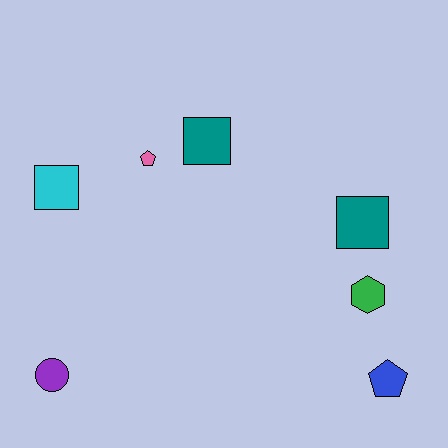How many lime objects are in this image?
There are no lime objects.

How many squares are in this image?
There are 3 squares.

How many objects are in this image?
There are 7 objects.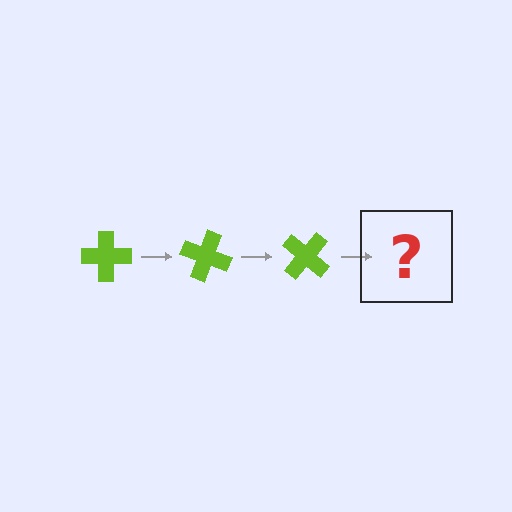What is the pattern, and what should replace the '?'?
The pattern is that the cross rotates 20 degrees each step. The '?' should be a lime cross rotated 60 degrees.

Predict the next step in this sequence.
The next step is a lime cross rotated 60 degrees.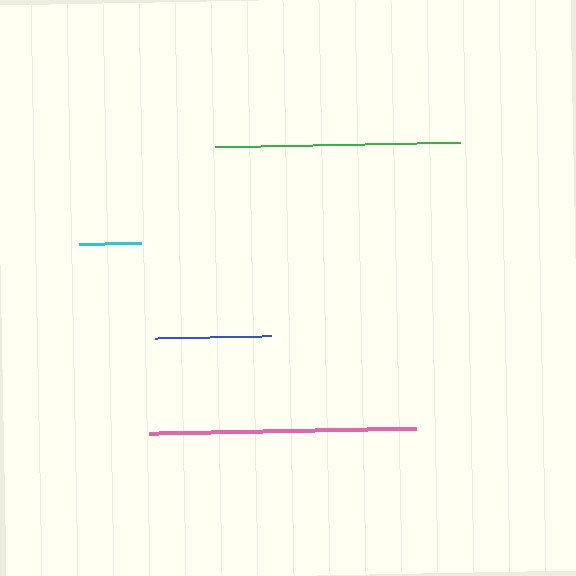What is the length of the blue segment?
The blue segment is approximately 116 pixels long.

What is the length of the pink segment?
The pink segment is approximately 266 pixels long.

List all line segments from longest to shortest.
From longest to shortest: pink, green, blue, cyan.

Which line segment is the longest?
The pink line is the longest at approximately 266 pixels.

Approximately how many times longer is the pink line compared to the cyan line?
The pink line is approximately 4.3 times the length of the cyan line.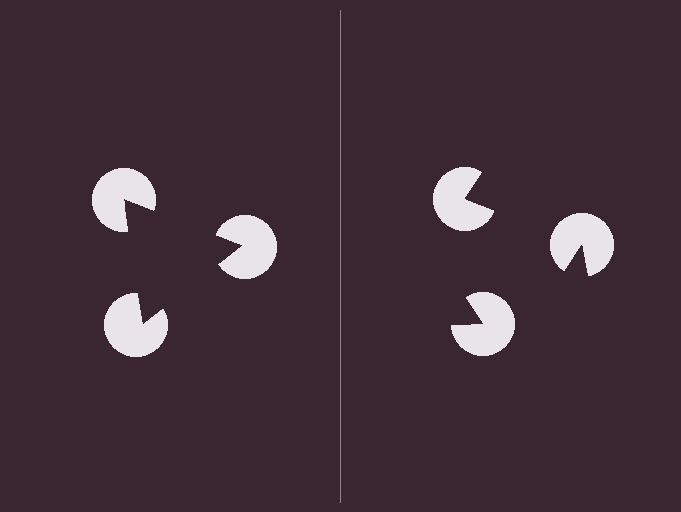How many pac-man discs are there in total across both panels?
6 — 3 on each side.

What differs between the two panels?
The pac-man discs are positioned identically on both sides; only the wedge orientations differ. On the left they align to a triangle; on the right they are misaligned.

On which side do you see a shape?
An illusory triangle appears on the left side. On the right side the wedge cuts are rotated, so no coherent shape forms.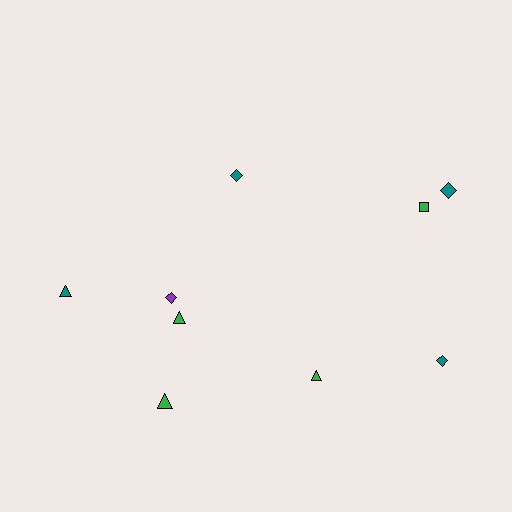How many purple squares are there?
There are no purple squares.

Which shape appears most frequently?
Triangle, with 4 objects.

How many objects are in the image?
There are 9 objects.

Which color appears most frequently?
Green, with 4 objects.